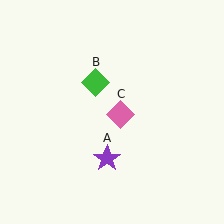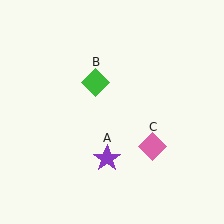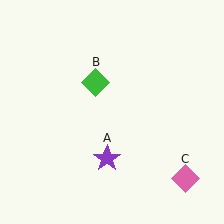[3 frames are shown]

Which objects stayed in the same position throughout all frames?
Purple star (object A) and green diamond (object B) remained stationary.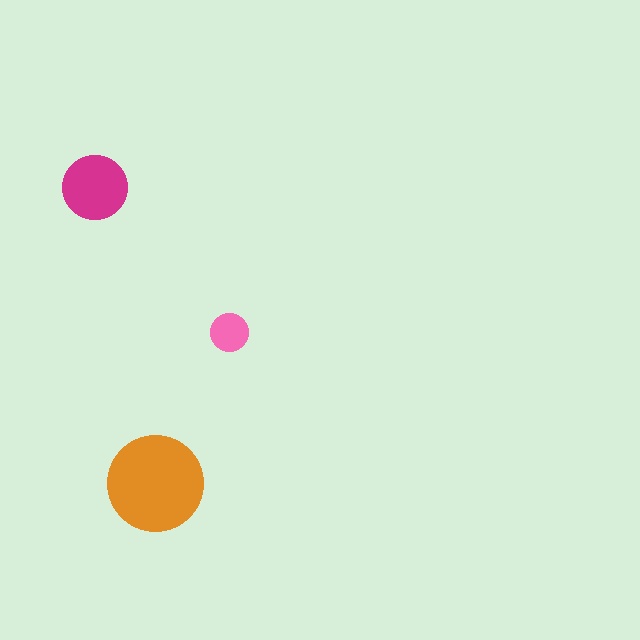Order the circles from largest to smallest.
the orange one, the magenta one, the pink one.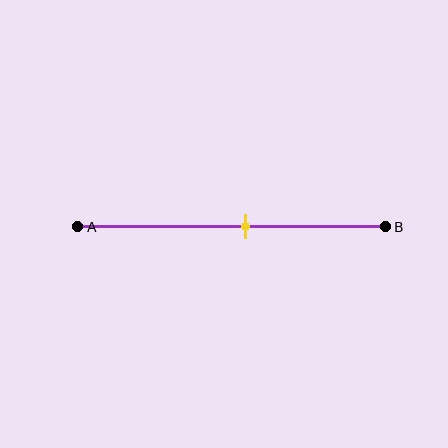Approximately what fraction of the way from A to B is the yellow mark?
The yellow mark is approximately 55% of the way from A to B.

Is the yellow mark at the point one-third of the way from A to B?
No, the mark is at about 55% from A, not at the 33% one-third point.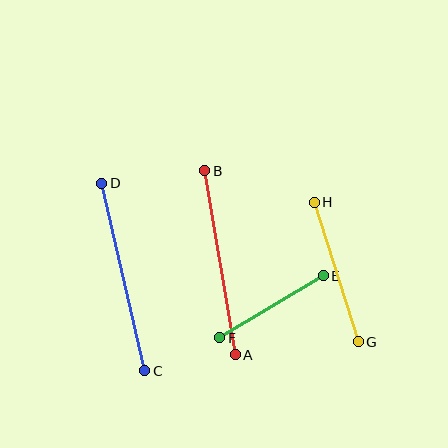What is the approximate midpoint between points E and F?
The midpoint is at approximately (272, 307) pixels.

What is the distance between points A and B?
The distance is approximately 187 pixels.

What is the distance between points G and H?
The distance is approximately 146 pixels.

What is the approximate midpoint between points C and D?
The midpoint is at approximately (123, 277) pixels.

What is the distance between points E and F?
The distance is approximately 121 pixels.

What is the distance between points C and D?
The distance is approximately 192 pixels.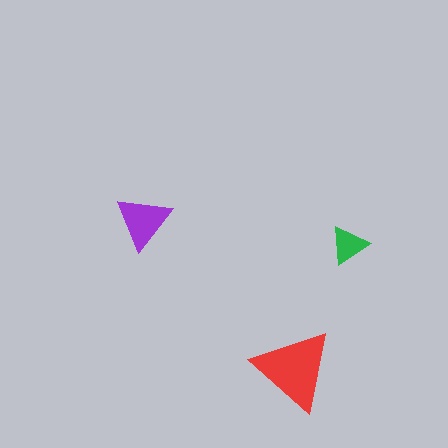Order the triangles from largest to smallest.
the red one, the purple one, the green one.